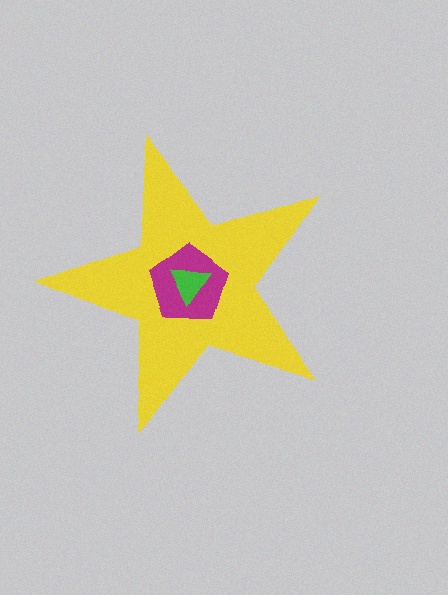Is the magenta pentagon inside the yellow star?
Yes.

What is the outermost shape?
The yellow star.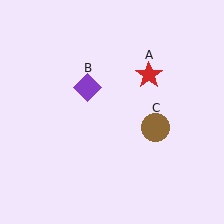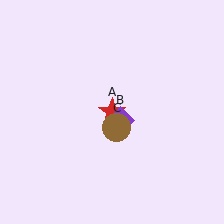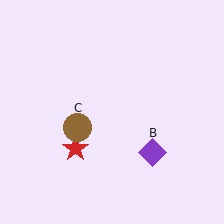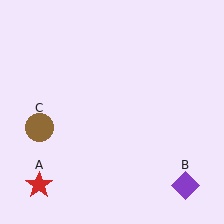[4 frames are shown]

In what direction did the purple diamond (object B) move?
The purple diamond (object B) moved down and to the right.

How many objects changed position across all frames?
3 objects changed position: red star (object A), purple diamond (object B), brown circle (object C).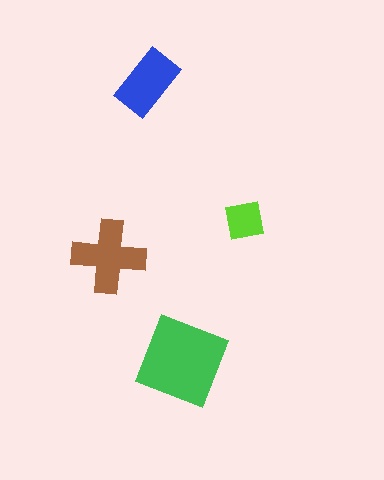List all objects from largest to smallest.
The green diamond, the brown cross, the blue rectangle, the lime square.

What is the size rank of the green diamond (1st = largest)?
1st.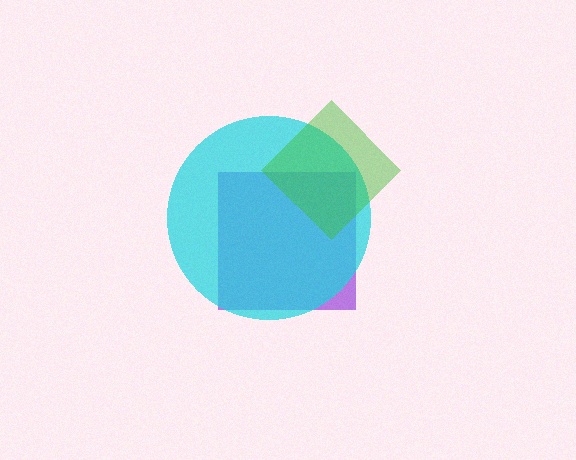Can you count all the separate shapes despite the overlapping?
Yes, there are 3 separate shapes.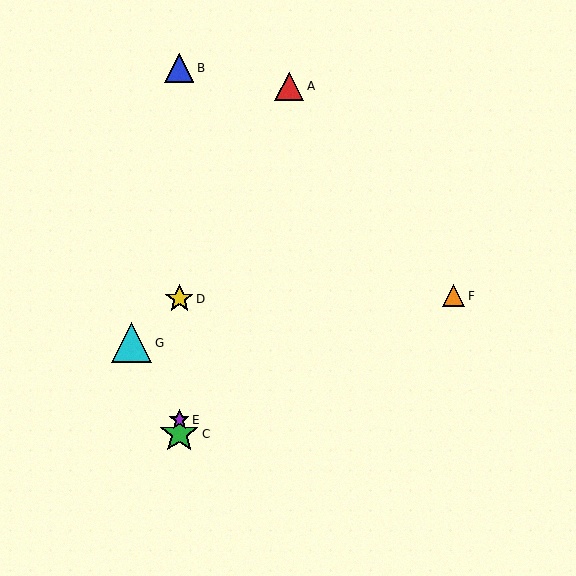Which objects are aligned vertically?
Objects B, C, D, E are aligned vertically.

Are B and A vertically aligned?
No, B is at x≈179 and A is at x≈289.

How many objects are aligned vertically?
4 objects (B, C, D, E) are aligned vertically.